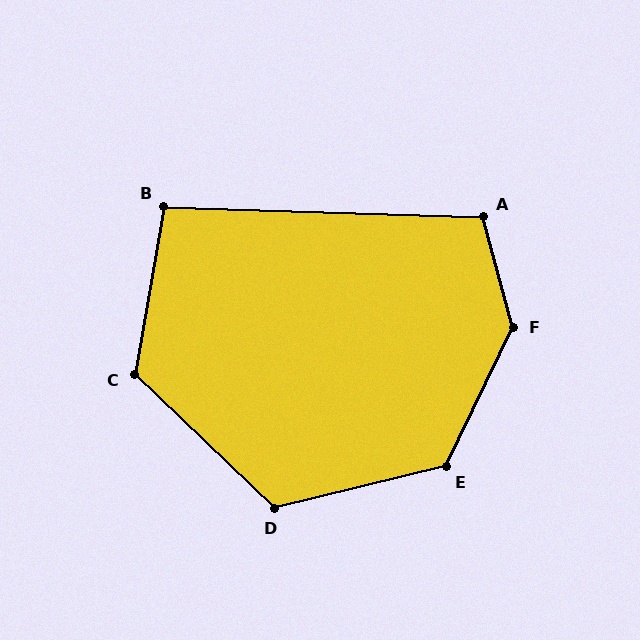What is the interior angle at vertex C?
Approximately 124 degrees (obtuse).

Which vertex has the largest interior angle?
F, at approximately 139 degrees.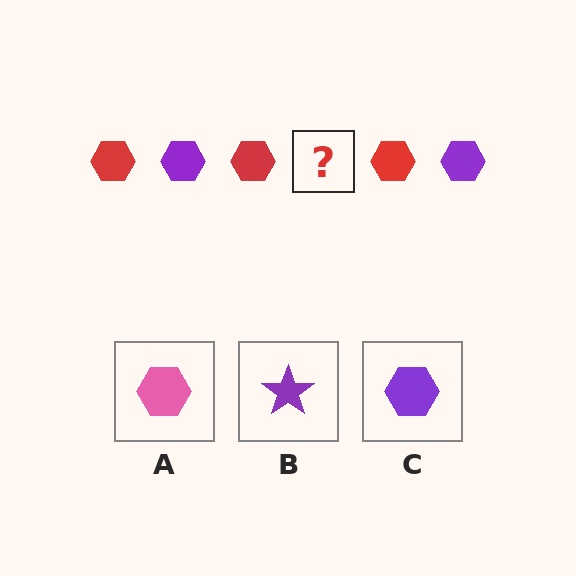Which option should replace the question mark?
Option C.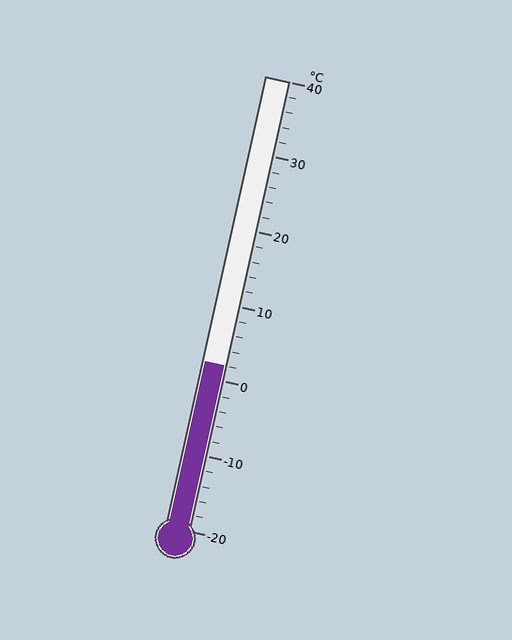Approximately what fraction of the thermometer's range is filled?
The thermometer is filled to approximately 35% of its range.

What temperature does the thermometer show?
The thermometer shows approximately 2°C.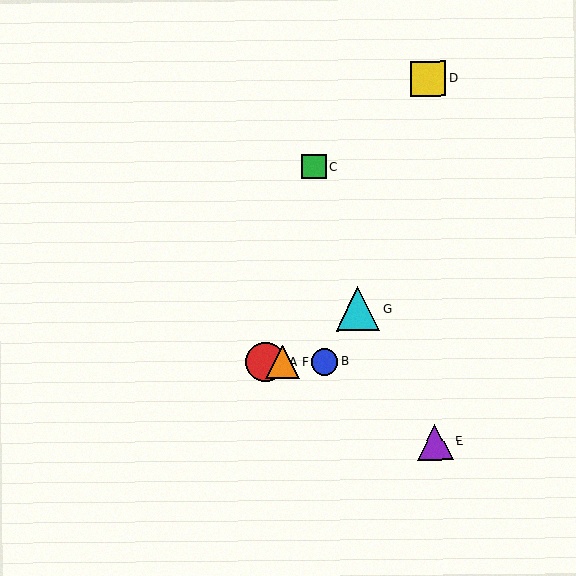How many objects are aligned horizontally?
3 objects (A, B, F) are aligned horizontally.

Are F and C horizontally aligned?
No, F is at y≈362 and C is at y≈167.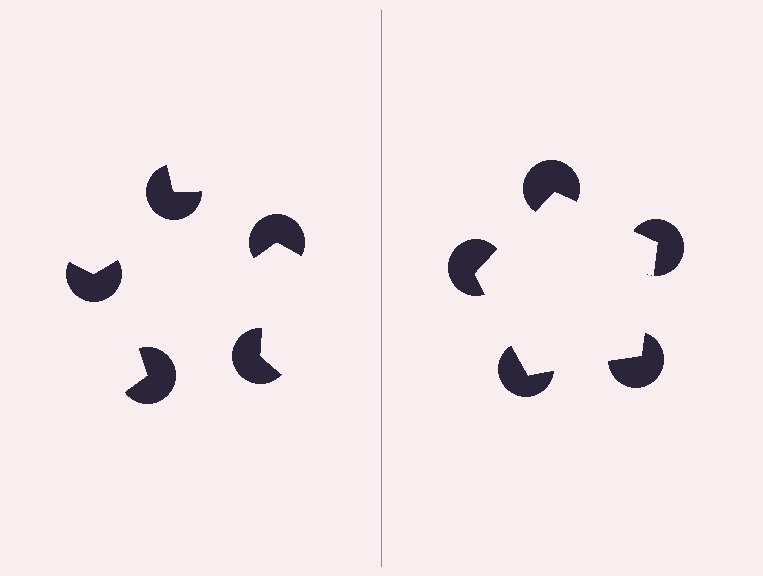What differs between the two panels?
The pac-man discs are positioned identically on both sides; only the wedge orientations differ. On the right they align to a pentagon; on the left they are misaligned.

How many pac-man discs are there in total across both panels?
10 — 5 on each side.